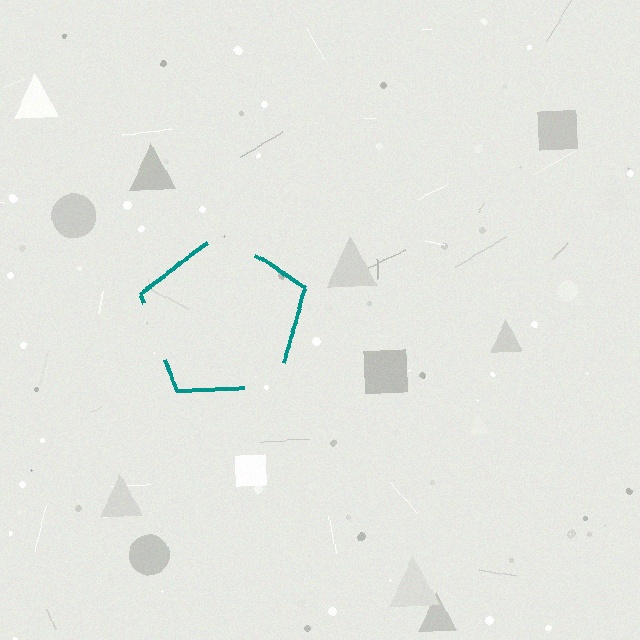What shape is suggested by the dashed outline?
The dashed outline suggests a pentagon.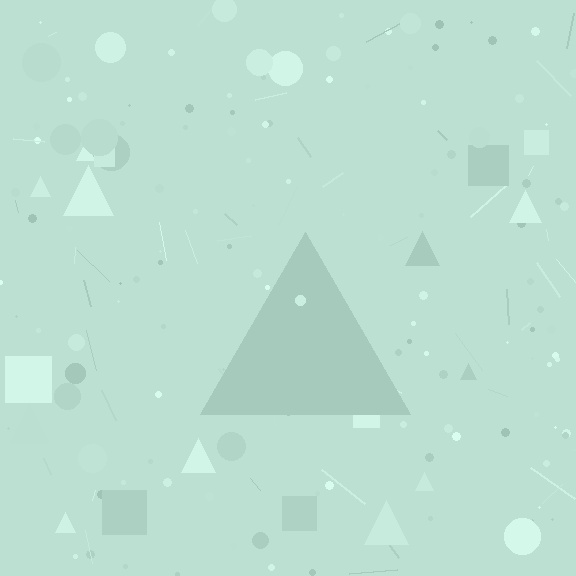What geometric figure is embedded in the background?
A triangle is embedded in the background.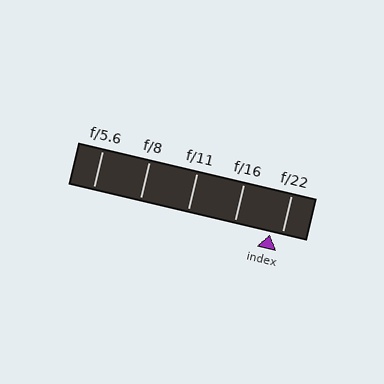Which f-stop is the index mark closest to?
The index mark is closest to f/22.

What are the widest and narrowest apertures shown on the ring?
The widest aperture shown is f/5.6 and the narrowest is f/22.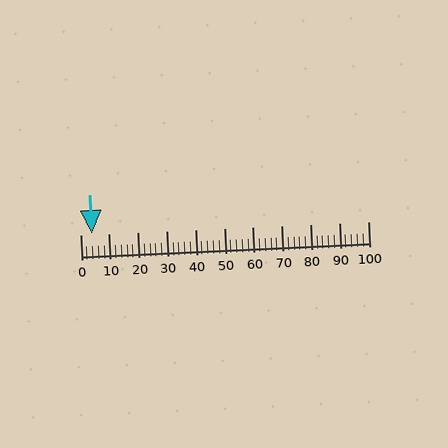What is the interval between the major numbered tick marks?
The major tick marks are spaced 10 units apart.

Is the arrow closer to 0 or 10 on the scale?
The arrow is closer to 0.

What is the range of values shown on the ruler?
The ruler shows values from 0 to 100.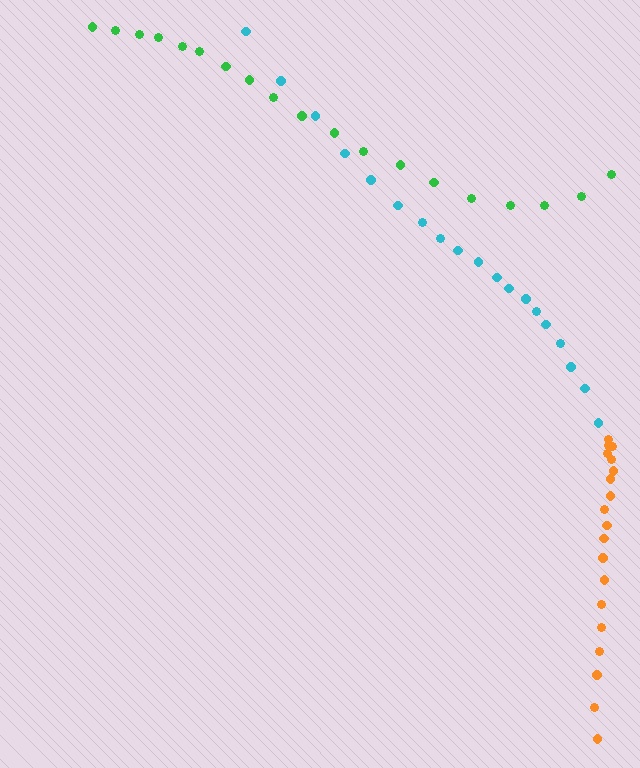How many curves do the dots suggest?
There are 3 distinct paths.